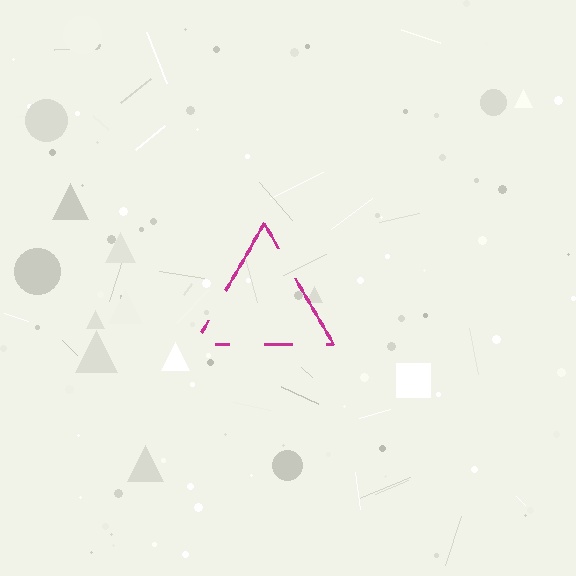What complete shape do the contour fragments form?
The contour fragments form a triangle.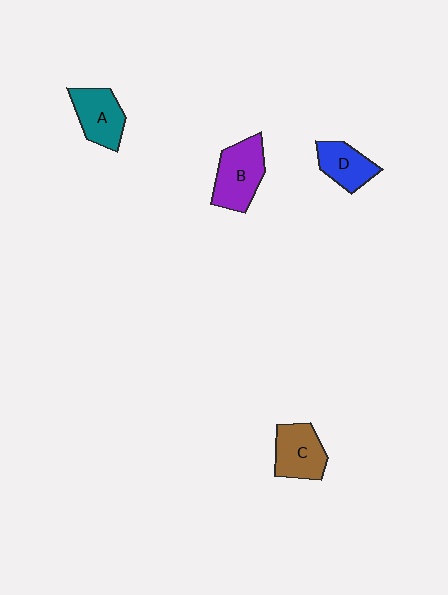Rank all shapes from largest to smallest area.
From largest to smallest: B (purple), C (brown), A (teal), D (blue).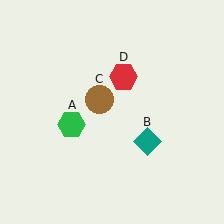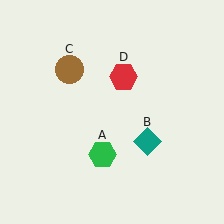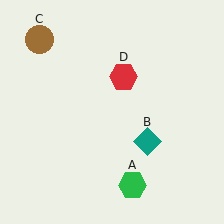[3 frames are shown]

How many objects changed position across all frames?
2 objects changed position: green hexagon (object A), brown circle (object C).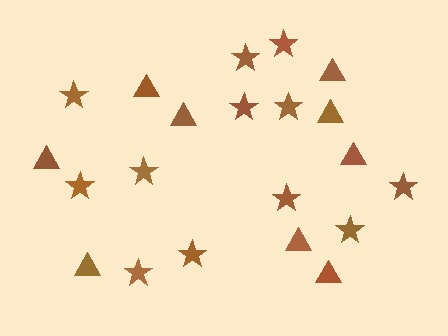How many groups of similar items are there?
There are 2 groups: one group of stars (12) and one group of triangles (9).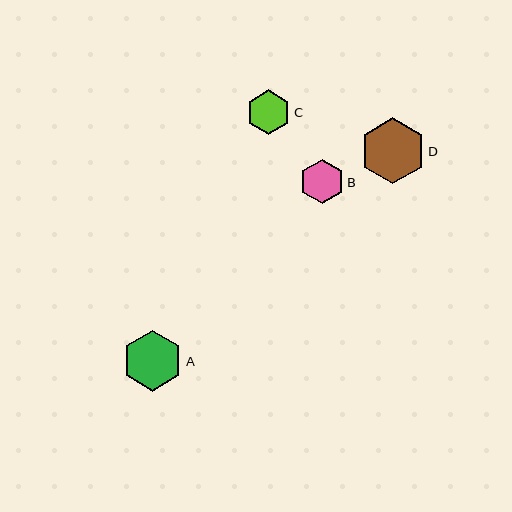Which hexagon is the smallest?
Hexagon B is the smallest with a size of approximately 44 pixels.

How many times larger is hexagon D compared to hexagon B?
Hexagon D is approximately 1.5 times the size of hexagon B.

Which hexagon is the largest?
Hexagon D is the largest with a size of approximately 66 pixels.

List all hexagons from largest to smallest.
From largest to smallest: D, A, C, B.